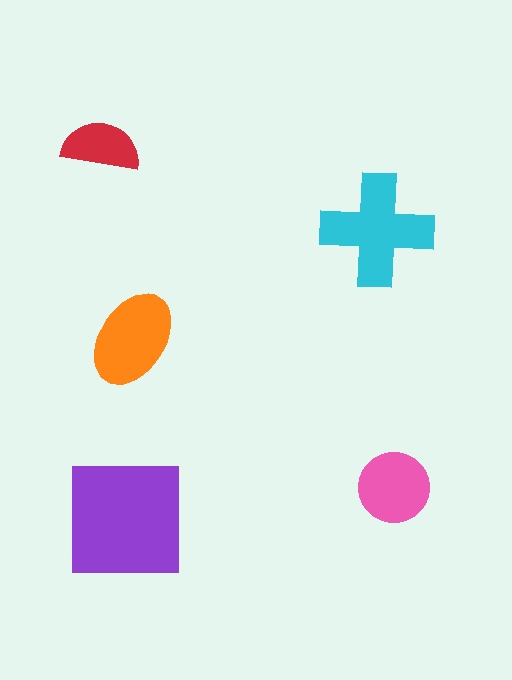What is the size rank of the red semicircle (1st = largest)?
5th.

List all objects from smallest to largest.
The red semicircle, the pink circle, the orange ellipse, the cyan cross, the purple square.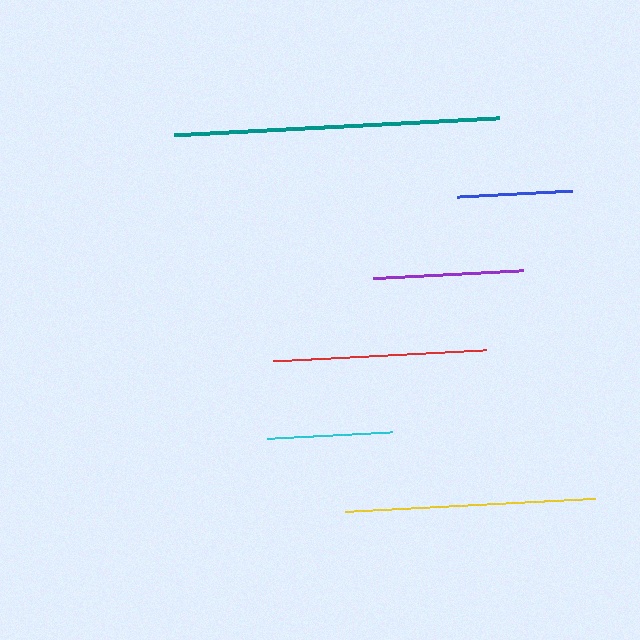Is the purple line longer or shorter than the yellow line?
The yellow line is longer than the purple line.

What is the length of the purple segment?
The purple segment is approximately 149 pixels long.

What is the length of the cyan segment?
The cyan segment is approximately 125 pixels long.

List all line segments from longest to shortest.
From longest to shortest: teal, yellow, red, purple, cyan, blue.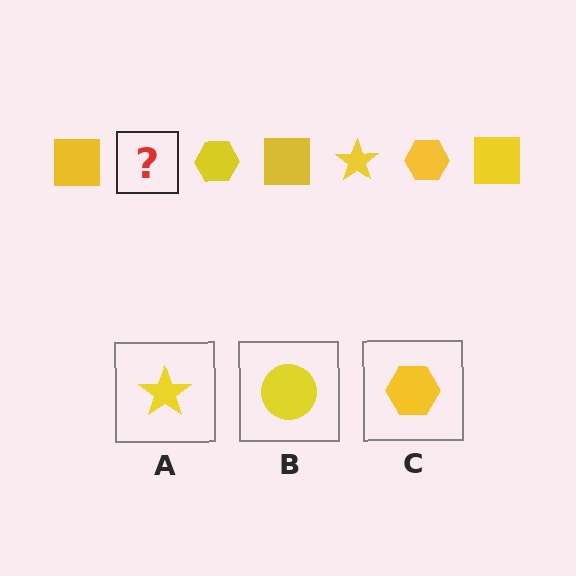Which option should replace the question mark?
Option A.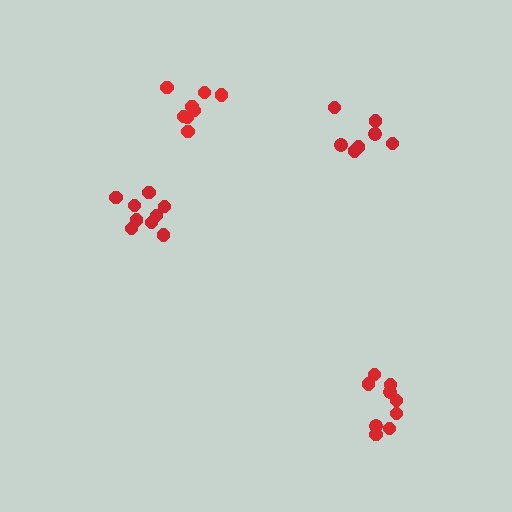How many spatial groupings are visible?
There are 4 spatial groupings.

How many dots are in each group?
Group 1: 9 dots, Group 2: 9 dots, Group 3: 7 dots, Group 4: 8 dots (33 total).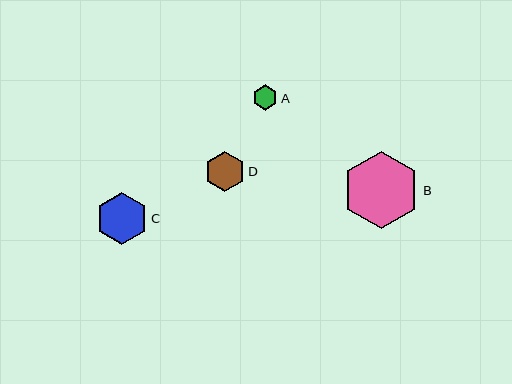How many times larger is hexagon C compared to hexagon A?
Hexagon C is approximately 2.0 times the size of hexagon A.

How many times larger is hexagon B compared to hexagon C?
Hexagon B is approximately 1.5 times the size of hexagon C.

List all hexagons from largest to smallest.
From largest to smallest: B, C, D, A.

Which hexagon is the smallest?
Hexagon A is the smallest with a size of approximately 25 pixels.